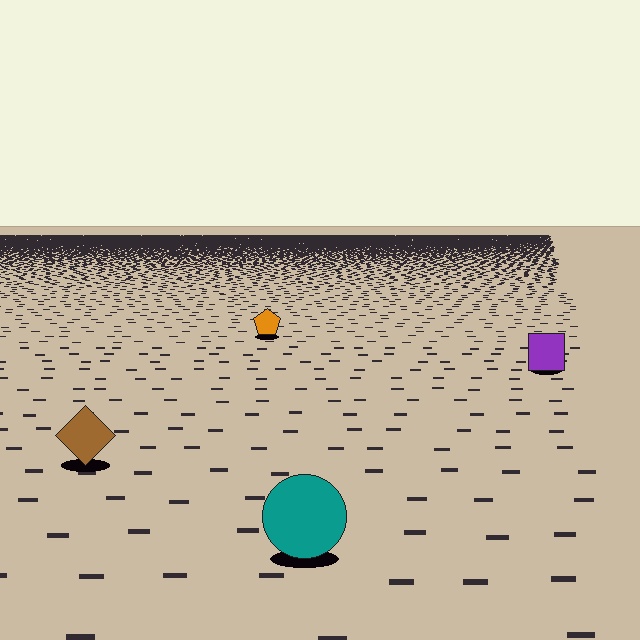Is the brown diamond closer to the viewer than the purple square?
Yes. The brown diamond is closer — you can tell from the texture gradient: the ground texture is coarser near it.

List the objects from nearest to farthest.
From nearest to farthest: the teal circle, the brown diamond, the purple square, the orange pentagon.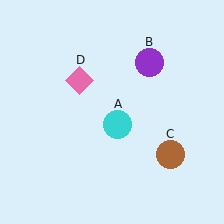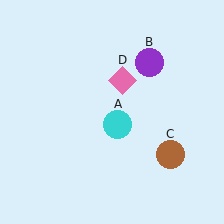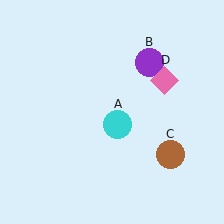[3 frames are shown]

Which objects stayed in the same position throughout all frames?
Cyan circle (object A) and purple circle (object B) and brown circle (object C) remained stationary.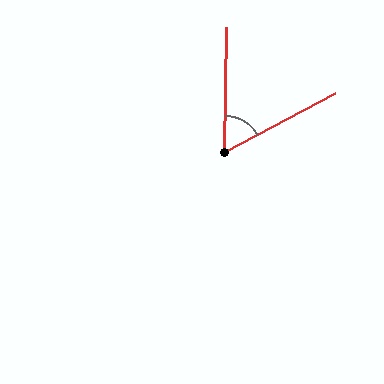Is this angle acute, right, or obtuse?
It is acute.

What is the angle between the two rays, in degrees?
Approximately 61 degrees.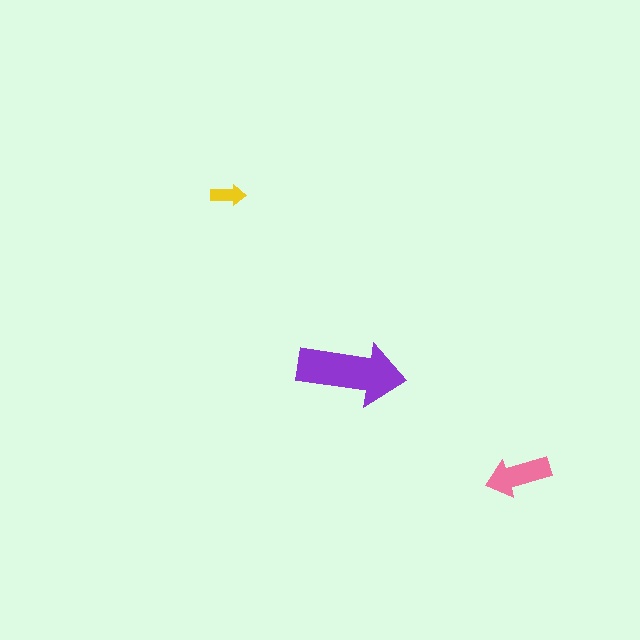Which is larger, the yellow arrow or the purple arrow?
The purple one.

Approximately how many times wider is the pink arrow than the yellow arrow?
About 2 times wider.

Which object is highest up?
The yellow arrow is topmost.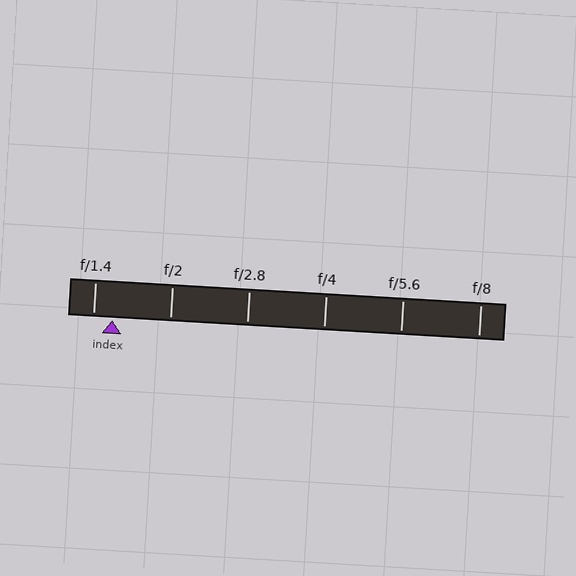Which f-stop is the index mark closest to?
The index mark is closest to f/1.4.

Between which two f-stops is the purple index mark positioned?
The index mark is between f/1.4 and f/2.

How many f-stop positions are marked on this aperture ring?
There are 6 f-stop positions marked.